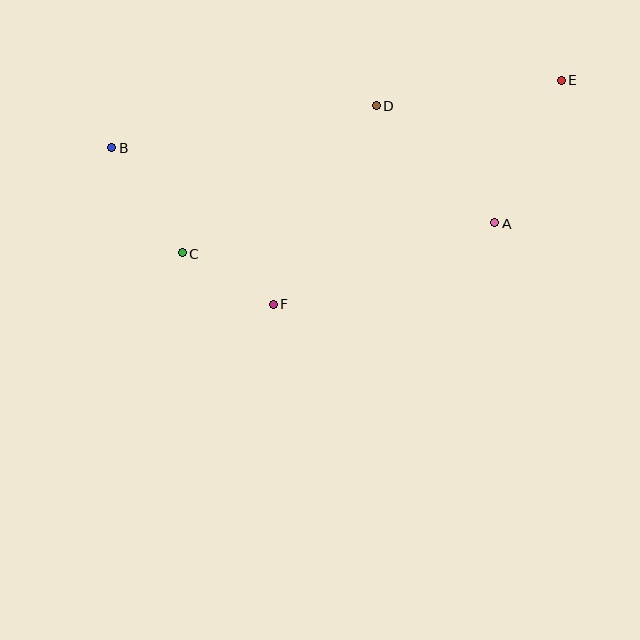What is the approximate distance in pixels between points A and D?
The distance between A and D is approximately 167 pixels.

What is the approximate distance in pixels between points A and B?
The distance between A and B is approximately 390 pixels.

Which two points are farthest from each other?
Points B and E are farthest from each other.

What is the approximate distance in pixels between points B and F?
The distance between B and F is approximately 225 pixels.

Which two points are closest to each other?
Points C and F are closest to each other.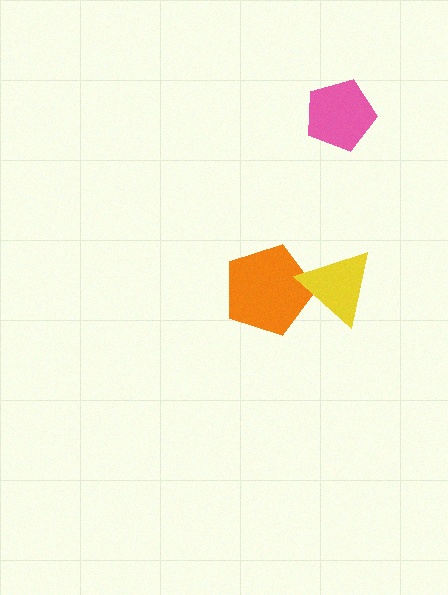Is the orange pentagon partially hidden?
Yes, it is partially covered by another shape.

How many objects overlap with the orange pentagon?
1 object overlaps with the orange pentagon.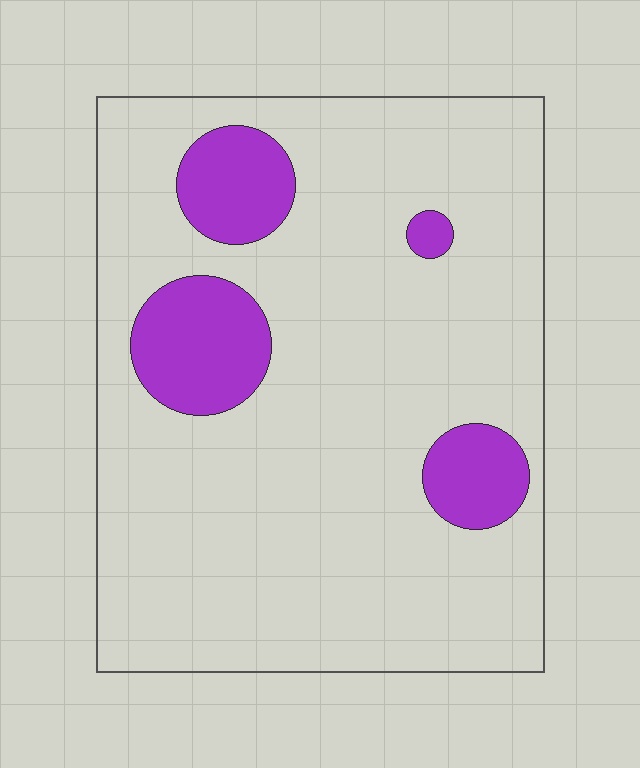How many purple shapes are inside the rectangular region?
4.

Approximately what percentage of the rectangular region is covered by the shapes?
Approximately 15%.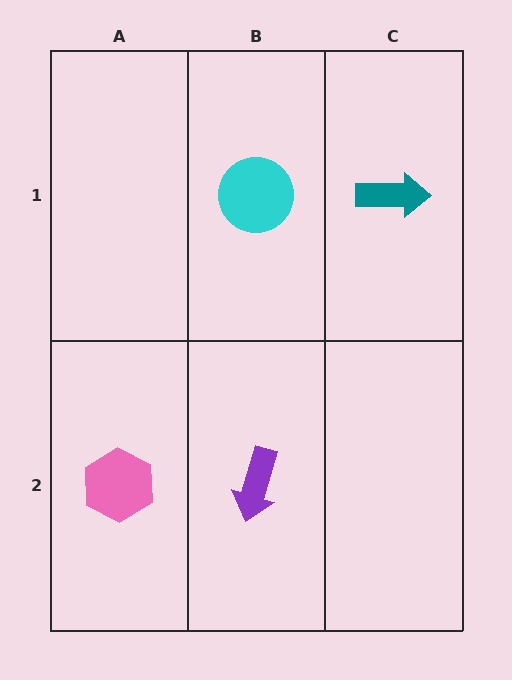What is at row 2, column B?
A purple arrow.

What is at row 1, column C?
A teal arrow.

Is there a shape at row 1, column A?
No, that cell is empty.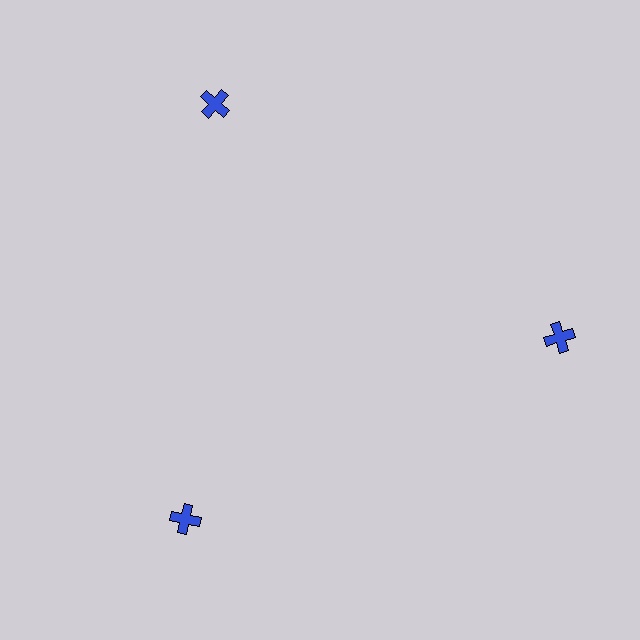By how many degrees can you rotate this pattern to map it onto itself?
The pattern maps onto itself every 120 degrees of rotation.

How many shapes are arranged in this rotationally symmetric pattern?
There are 3 shapes, arranged in 3 groups of 1.